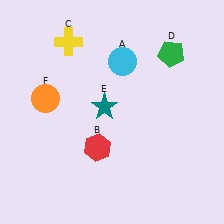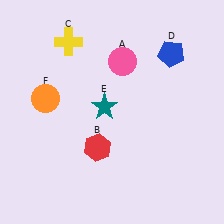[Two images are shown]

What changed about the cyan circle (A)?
In Image 1, A is cyan. In Image 2, it changed to pink.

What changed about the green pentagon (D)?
In Image 1, D is green. In Image 2, it changed to blue.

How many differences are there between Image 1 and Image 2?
There are 2 differences between the two images.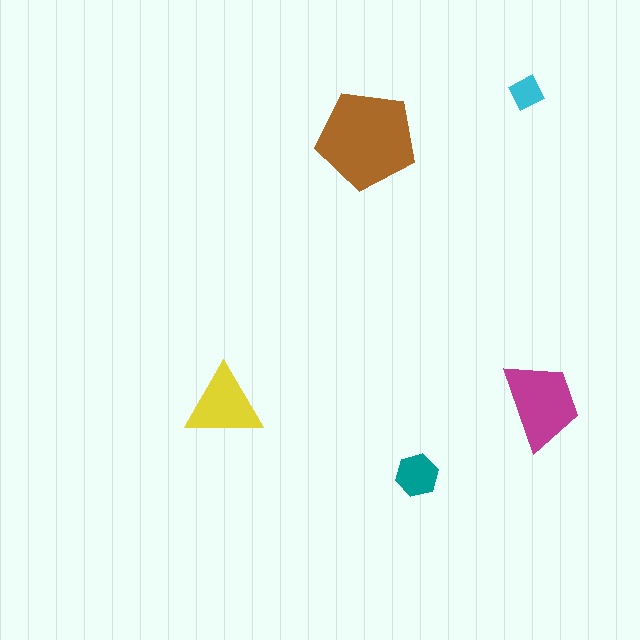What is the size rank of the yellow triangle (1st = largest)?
3rd.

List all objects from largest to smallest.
The brown pentagon, the magenta trapezoid, the yellow triangle, the teal hexagon, the cyan square.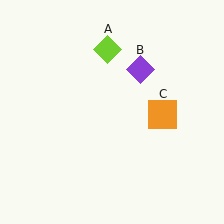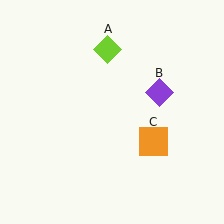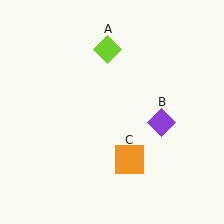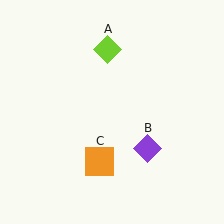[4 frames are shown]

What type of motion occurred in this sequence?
The purple diamond (object B), orange square (object C) rotated clockwise around the center of the scene.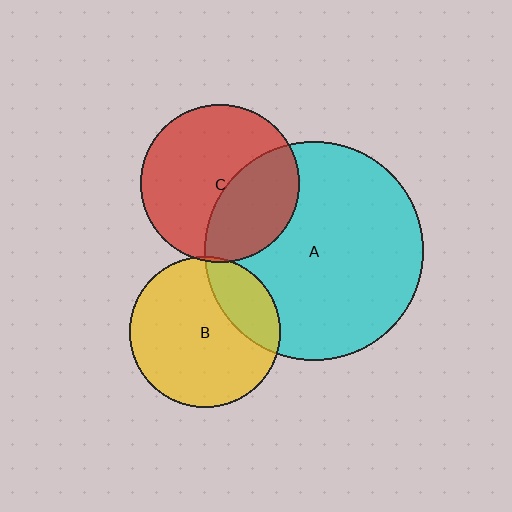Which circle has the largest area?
Circle A (cyan).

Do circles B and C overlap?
Yes.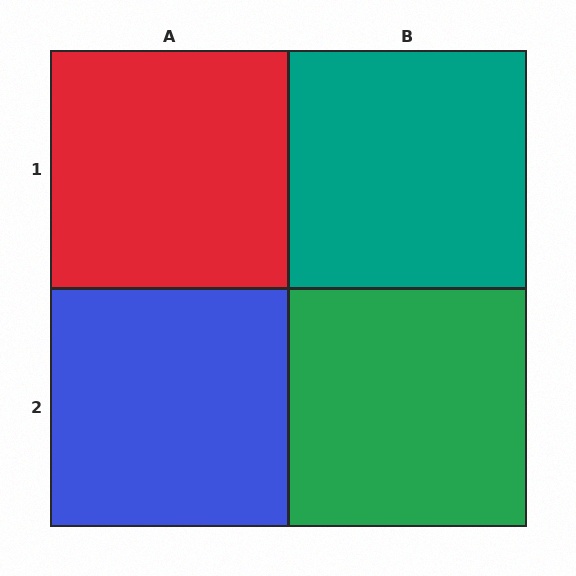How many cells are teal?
1 cell is teal.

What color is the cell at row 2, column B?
Green.